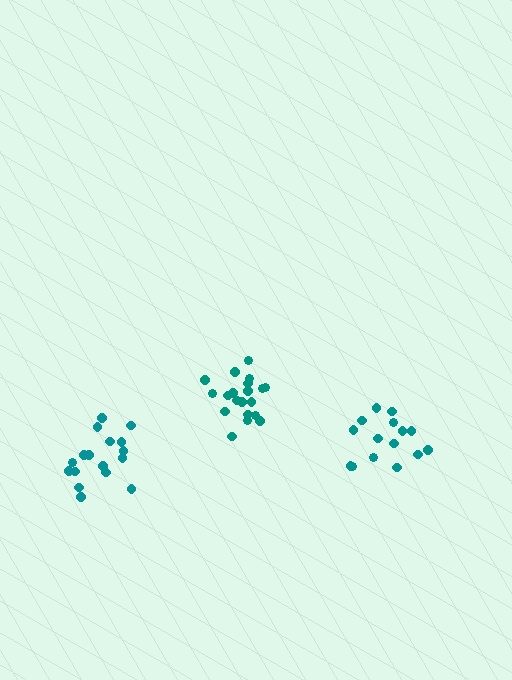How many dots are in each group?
Group 1: 17 dots, Group 2: 15 dots, Group 3: 20 dots (52 total).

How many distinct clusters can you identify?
There are 3 distinct clusters.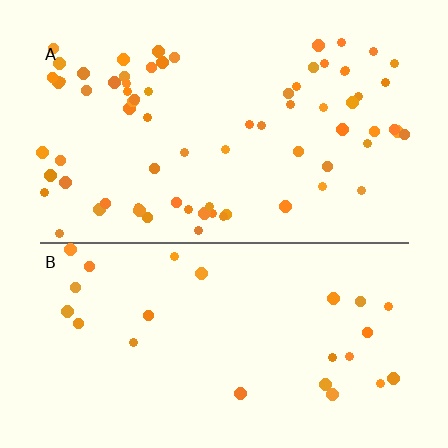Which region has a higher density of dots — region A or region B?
A (the top).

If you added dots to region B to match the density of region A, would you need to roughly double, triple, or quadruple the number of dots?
Approximately triple.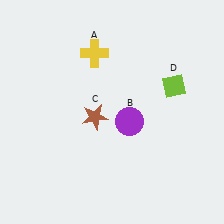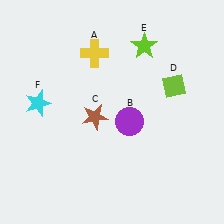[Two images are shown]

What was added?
A lime star (E), a cyan star (F) were added in Image 2.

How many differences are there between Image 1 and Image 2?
There are 2 differences between the two images.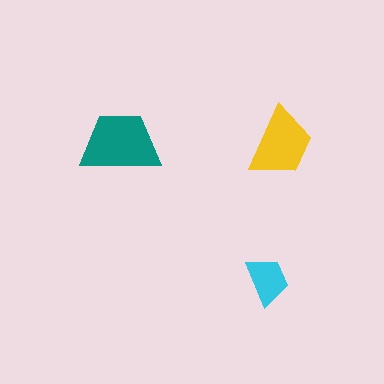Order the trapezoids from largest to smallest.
the teal one, the yellow one, the cyan one.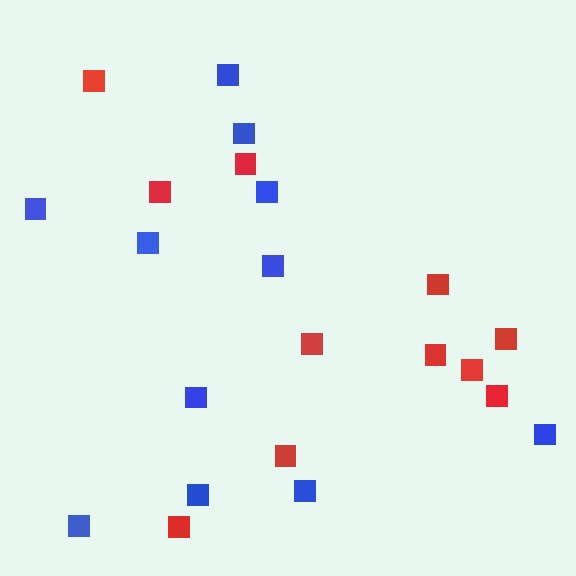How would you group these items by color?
There are 2 groups: one group of red squares (11) and one group of blue squares (11).